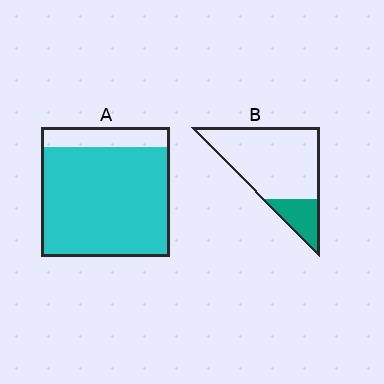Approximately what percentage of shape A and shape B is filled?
A is approximately 85% and B is approximately 20%.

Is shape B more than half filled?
No.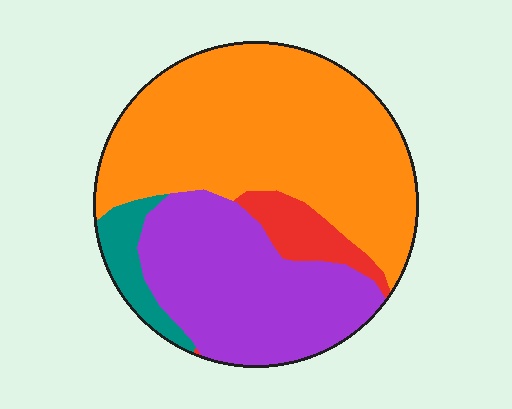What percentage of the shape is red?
Red covers around 5% of the shape.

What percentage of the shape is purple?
Purple takes up about one third (1/3) of the shape.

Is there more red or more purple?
Purple.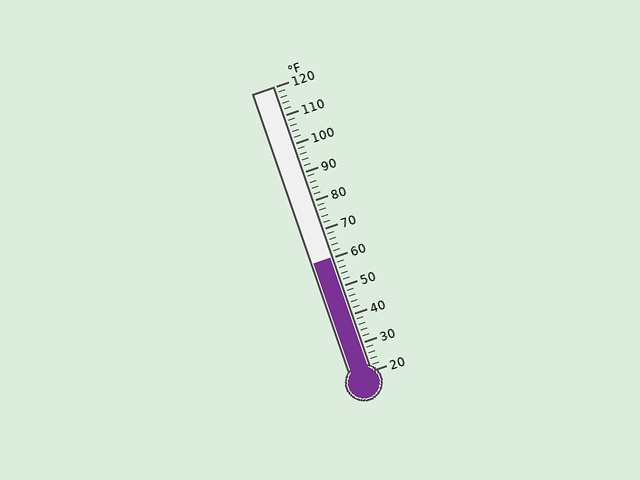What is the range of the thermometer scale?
The thermometer scale ranges from 20°F to 120°F.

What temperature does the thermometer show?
The thermometer shows approximately 60°F.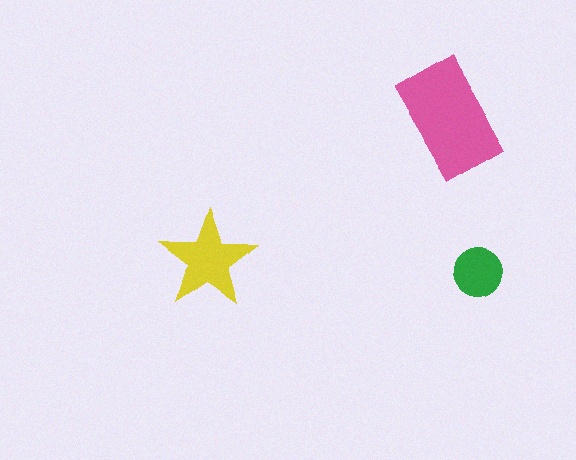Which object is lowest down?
The green circle is bottommost.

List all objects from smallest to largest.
The green circle, the yellow star, the pink rectangle.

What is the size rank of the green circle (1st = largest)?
3rd.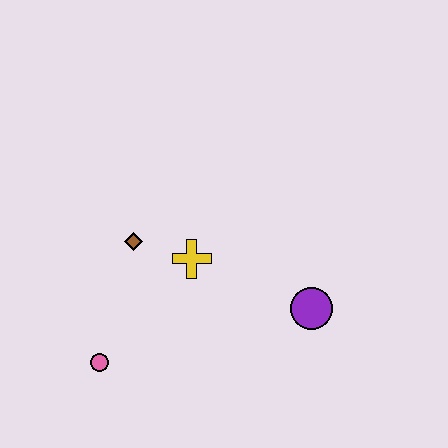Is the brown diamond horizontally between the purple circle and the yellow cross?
No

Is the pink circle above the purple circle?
No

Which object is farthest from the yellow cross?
The pink circle is farthest from the yellow cross.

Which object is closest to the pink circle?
The brown diamond is closest to the pink circle.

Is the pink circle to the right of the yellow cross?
No